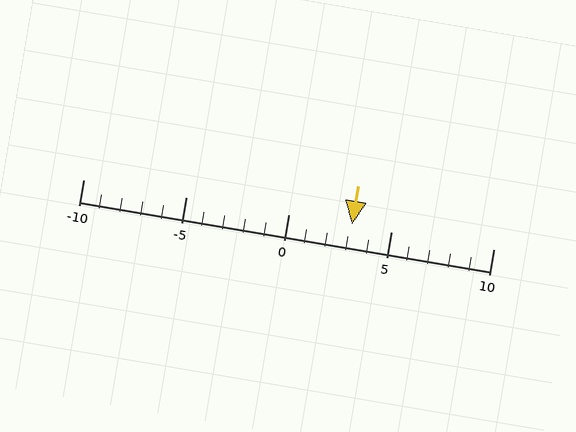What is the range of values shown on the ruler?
The ruler shows values from -10 to 10.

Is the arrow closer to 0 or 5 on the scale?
The arrow is closer to 5.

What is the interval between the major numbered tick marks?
The major tick marks are spaced 5 units apart.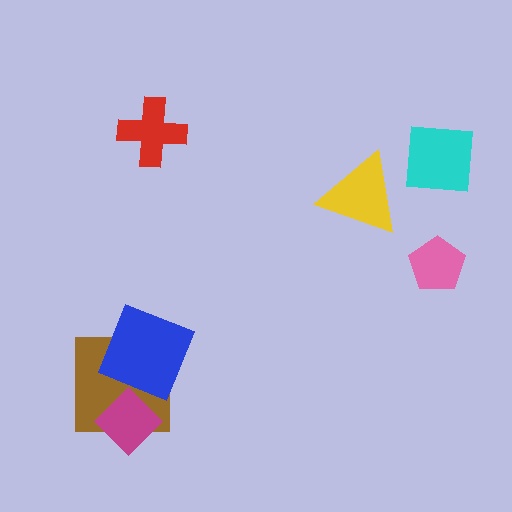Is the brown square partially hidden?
Yes, it is partially covered by another shape.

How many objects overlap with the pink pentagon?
0 objects overlap with the pink pentagon.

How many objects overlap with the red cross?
0 objects overlap with the red cross.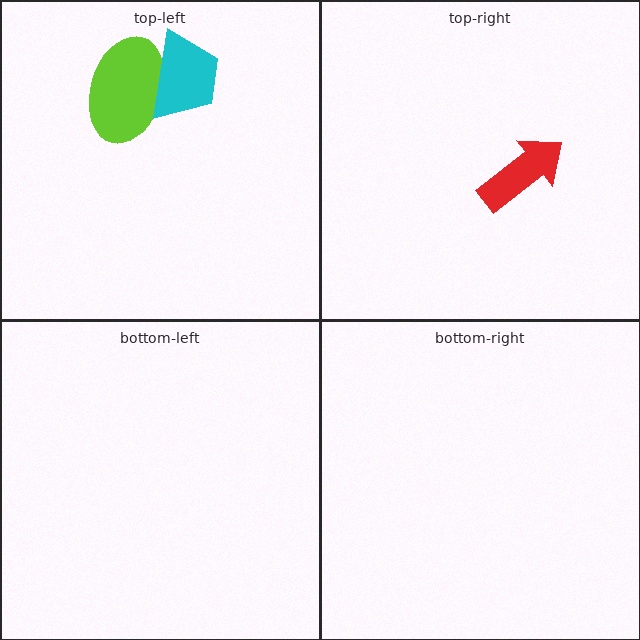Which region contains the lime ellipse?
The top-left region.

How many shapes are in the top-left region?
2.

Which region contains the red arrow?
The top-right region.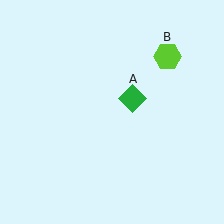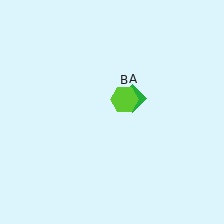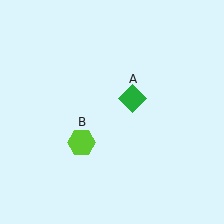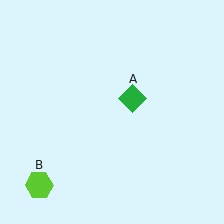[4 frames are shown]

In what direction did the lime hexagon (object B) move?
The lime hexagon (object B) moved down and to the left.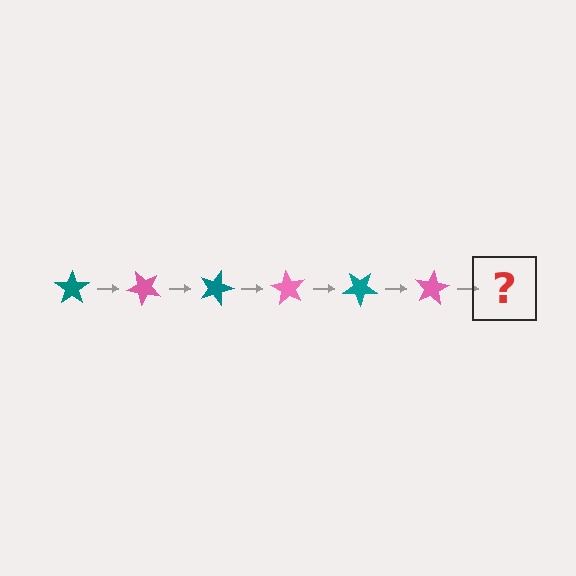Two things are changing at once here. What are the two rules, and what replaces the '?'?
The two rules are that it rotates 45 degrees each step and the color cycles through teal and pink. The '?' should be a teal star, rotated 270 degrees from the start.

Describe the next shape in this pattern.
It should be a teal star, rotated 270 degrees from the start.